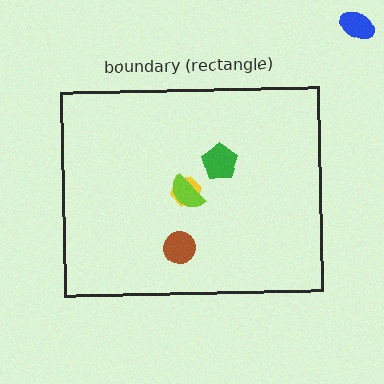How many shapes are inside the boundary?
4 inside, 1 outside.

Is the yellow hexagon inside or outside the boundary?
Inside.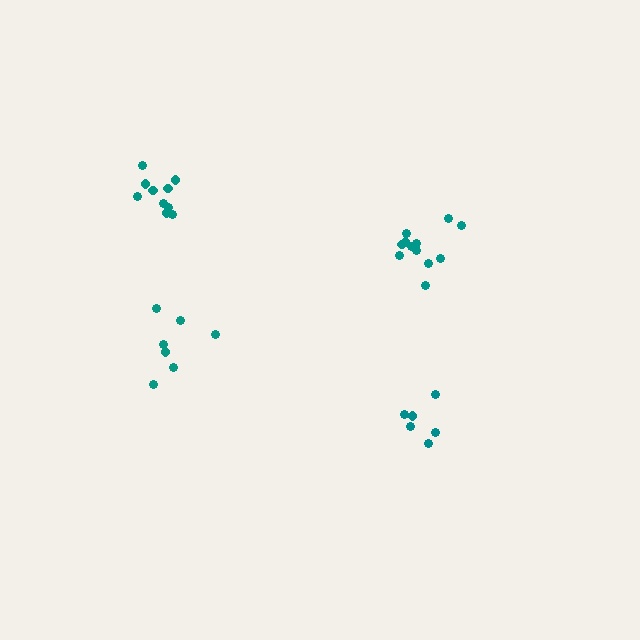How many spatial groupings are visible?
There are 4 spatial groupings.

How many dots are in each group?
Group 1: 10 dots, Group 2: 6 dots, Group 3: 12 dots, Group 4: 7 dots (35 total).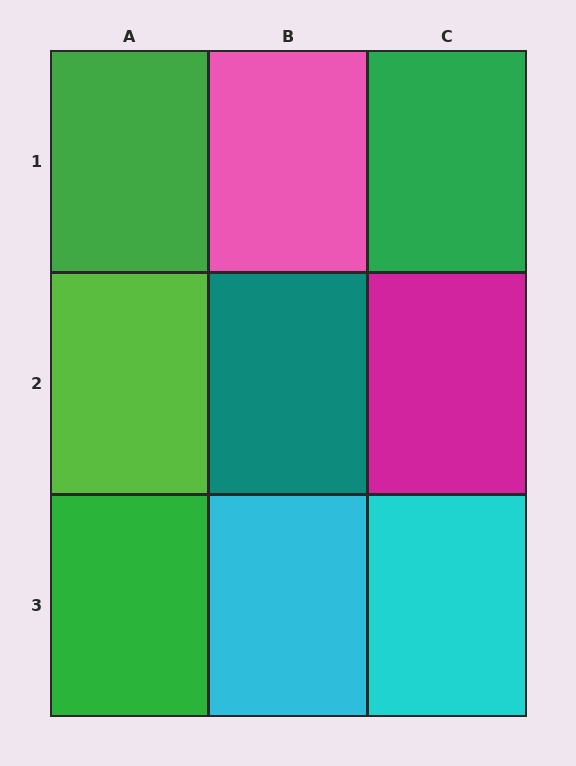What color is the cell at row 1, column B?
Pink.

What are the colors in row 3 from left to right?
Green, cyan, cyan.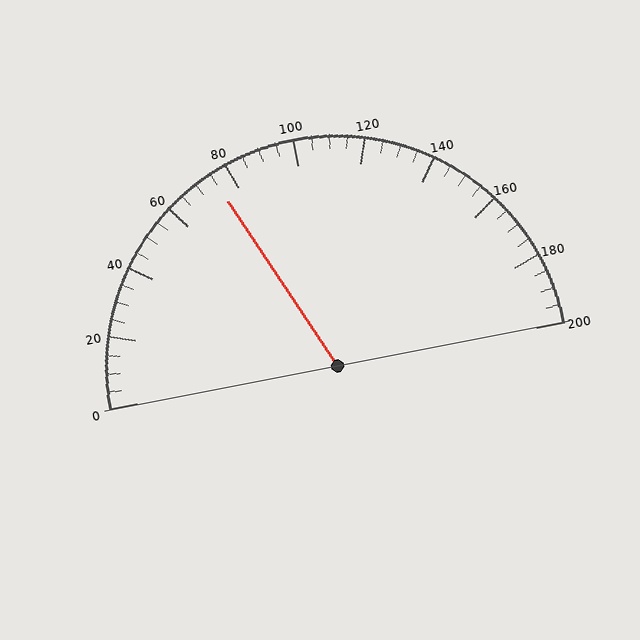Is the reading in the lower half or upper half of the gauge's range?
The reading is in the lower half of the range (0 to 200).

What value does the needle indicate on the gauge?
The needle indicates approximately 75.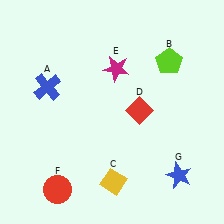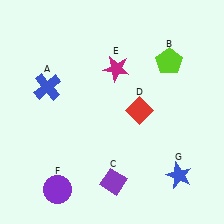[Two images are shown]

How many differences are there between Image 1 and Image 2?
There are 2 differences between the two images.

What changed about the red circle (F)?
In Image 1, F is red. In Image 2, it changed to purple.